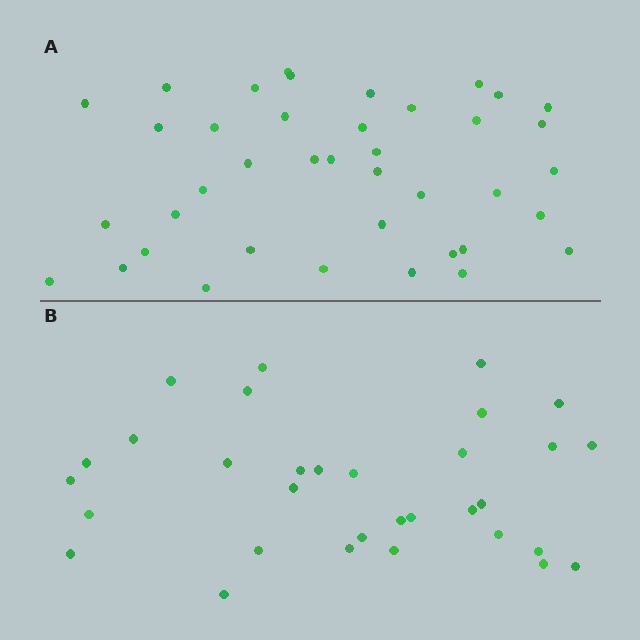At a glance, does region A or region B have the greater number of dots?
Region A (the top region) has more dots.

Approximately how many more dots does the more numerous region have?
Region A has roughly 8 or so more dots than region B.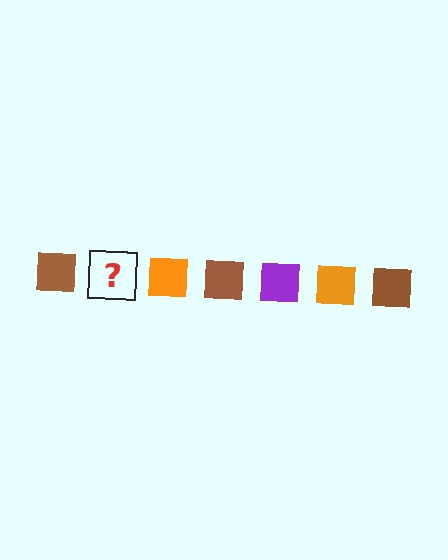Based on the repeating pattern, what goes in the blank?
The blank should be a purple square.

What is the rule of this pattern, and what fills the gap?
The rule is that the pattern cycles through brown, purple, orange squares. The gap should be filled with a purple square.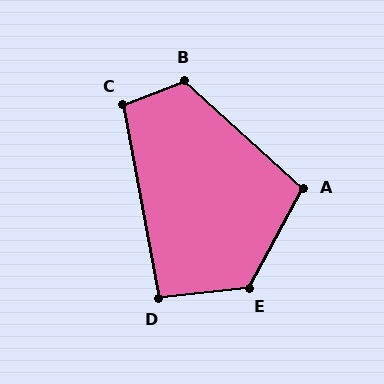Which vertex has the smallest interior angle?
D, at approximately 94 degrees.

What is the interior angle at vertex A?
Approximately 103 degrees (obtuse).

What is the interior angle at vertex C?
Approximately 101 degrees (obtuse).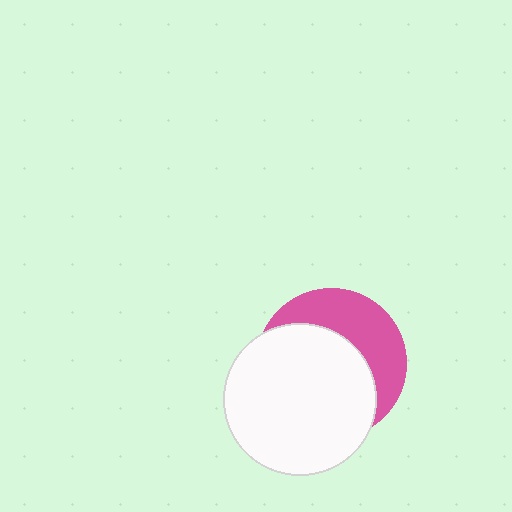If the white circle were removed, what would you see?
You would see the complete pink circle.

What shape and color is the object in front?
The object in front is a white circle.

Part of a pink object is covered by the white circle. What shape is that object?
It is a circle.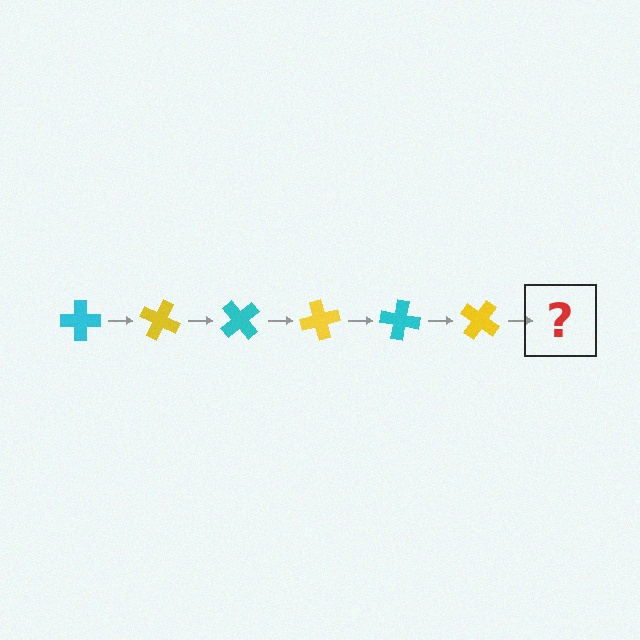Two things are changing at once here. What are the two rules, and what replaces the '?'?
The two rules are that it rotates 25 degrees each step and the color cycles through cyan and yellow. The '?' should be a cyan cross, rotated 150 degrees from the start.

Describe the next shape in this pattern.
It should be a cyan cross, rotated 150 degrees from the start.